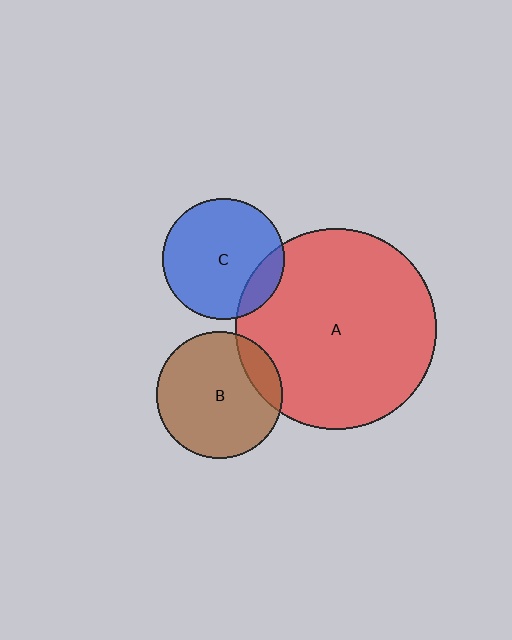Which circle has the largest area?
Circle A (red).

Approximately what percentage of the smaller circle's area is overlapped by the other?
Approximately 15%.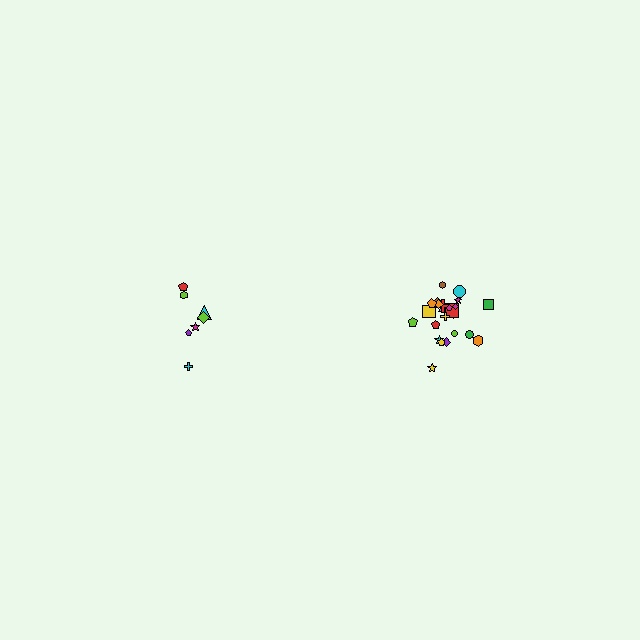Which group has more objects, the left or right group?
The right group.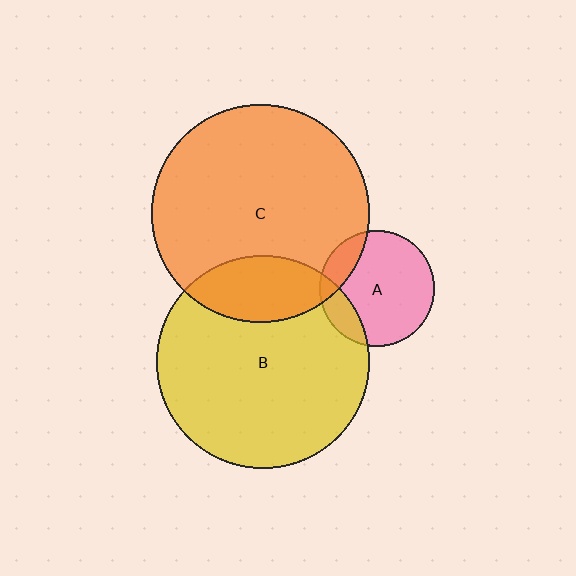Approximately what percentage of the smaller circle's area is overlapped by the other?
Approximately 20%.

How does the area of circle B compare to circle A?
Approximately 3.4 times.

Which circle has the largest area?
Circle C (orange).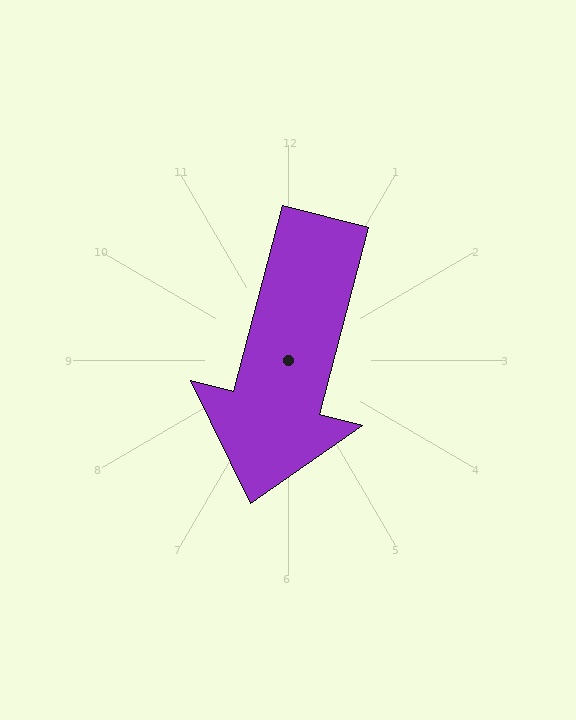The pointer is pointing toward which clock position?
Roughly 6 o'clock.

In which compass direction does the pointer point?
South.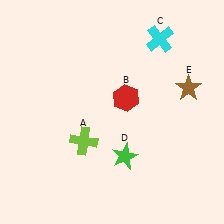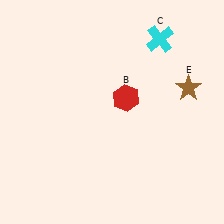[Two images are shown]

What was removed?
The green star (D), the lime cross (A) were removed in Image 2.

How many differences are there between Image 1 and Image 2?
There are 2 differences between the two images.